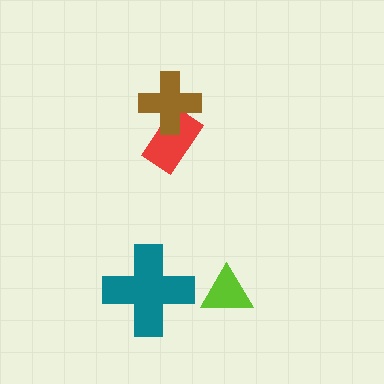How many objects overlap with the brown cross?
1 object overlaps with the brown cross.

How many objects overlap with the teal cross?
0 objects overlap with the teal cross.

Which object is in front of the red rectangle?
The brown cross is in front of the red rectangle.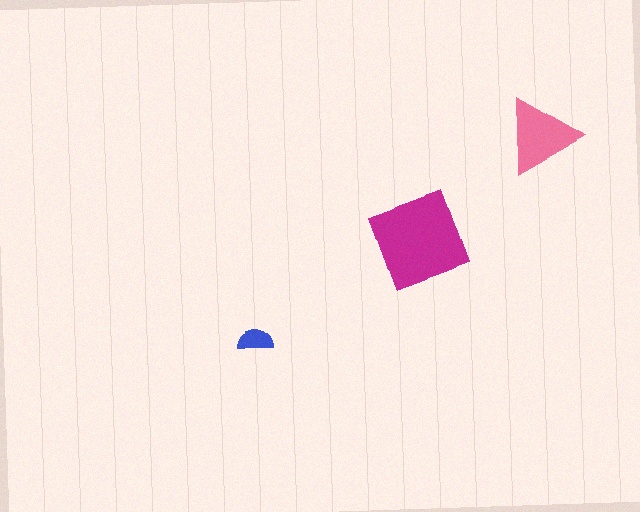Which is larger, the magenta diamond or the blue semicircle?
The magenta diamond.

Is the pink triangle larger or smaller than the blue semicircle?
Larger.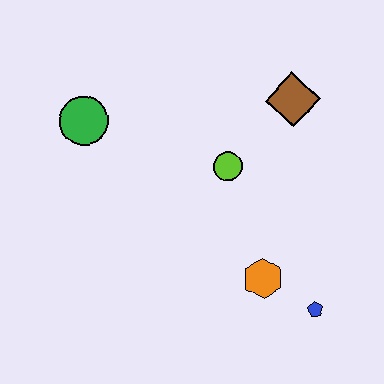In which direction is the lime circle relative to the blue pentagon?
The lime circle is above the blue pentagon.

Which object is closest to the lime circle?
The brown diamond is closest to the lime circle.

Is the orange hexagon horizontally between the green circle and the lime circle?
No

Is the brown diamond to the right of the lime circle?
Yes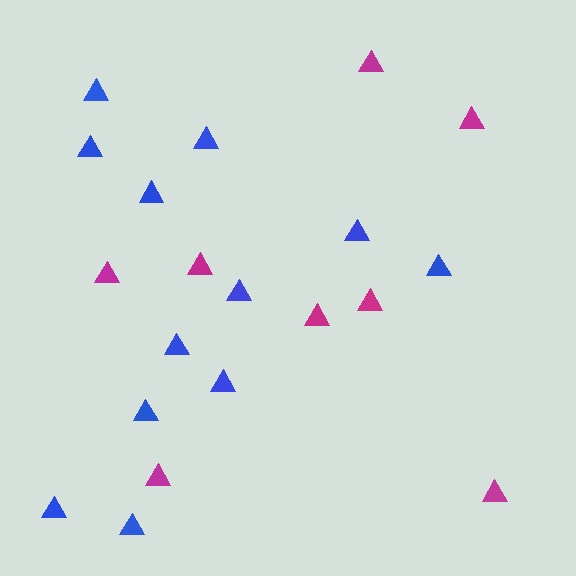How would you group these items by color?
There are 2 groups: one group of magenta triangles (8) and one group of blue triangles (12).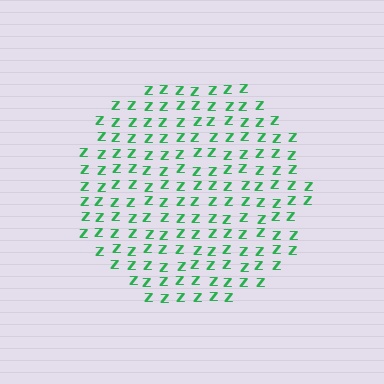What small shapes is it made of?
It is made of small letter Z's.